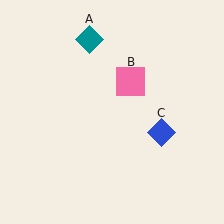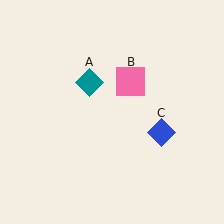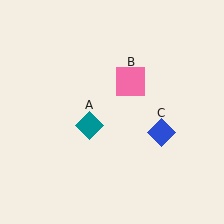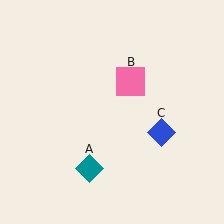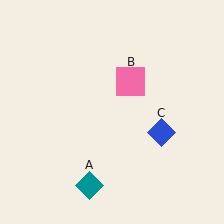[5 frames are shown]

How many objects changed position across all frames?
1 object changed position: teal diamond (object A).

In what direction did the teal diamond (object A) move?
The teal diamond (object A) moved down.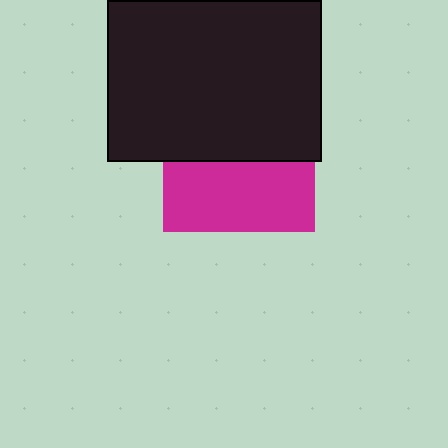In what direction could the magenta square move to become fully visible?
The magenta square could move down. That would shift it out from behind the black rectangle entirely.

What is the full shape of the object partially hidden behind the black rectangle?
The partially hidden object is a magenta square.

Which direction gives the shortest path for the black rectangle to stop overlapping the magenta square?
Moving up gives the shortest separation.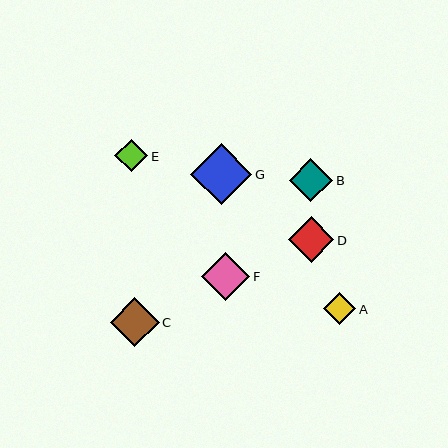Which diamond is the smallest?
Diamond A is the smallest with a size of approximately 32 pixels.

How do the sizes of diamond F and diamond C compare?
Diamond F and diamond C are approximately the same size.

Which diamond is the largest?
Diamond G is the largest with a size of approximately 61 pixels.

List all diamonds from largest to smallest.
From largest to smallest: G, F, C, D, B, E, A.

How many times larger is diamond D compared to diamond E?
Diamond D is approximately 1.4 times the size of diamond E.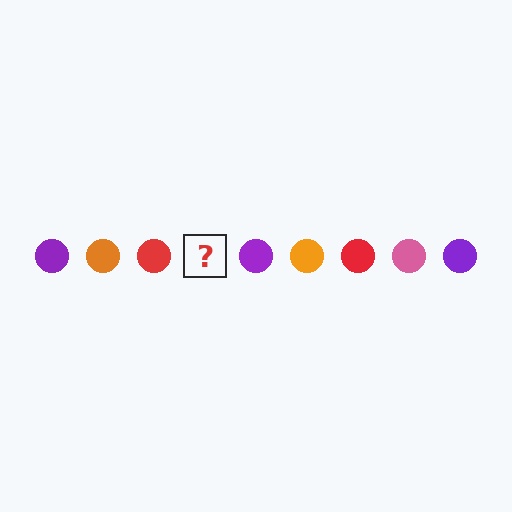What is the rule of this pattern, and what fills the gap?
The rule is that the pattern cycles through purple, orange, red, pink circles. The gap should be filled with a pink circle.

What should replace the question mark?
The question mark should be replaced with a pink circle.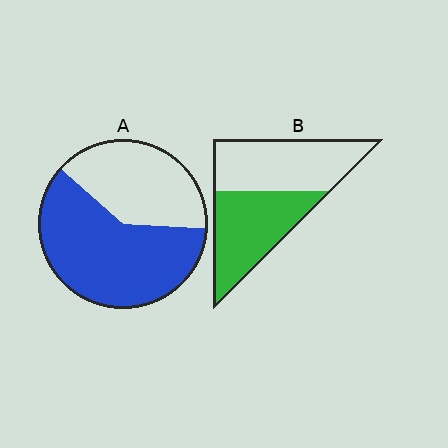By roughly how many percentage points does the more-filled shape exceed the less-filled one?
By roughly 10 percentage points (A over B).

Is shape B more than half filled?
Roughly half.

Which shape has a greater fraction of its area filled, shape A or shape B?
Shape A.